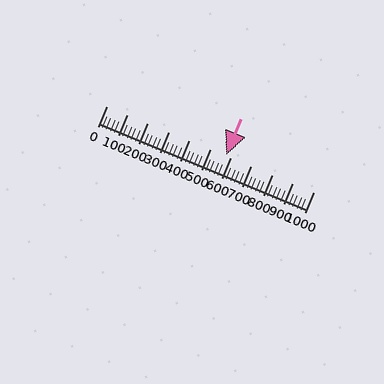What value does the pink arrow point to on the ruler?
The pink arrow points to approximately 580.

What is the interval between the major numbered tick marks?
The major tick marks are spaced 100 units apart.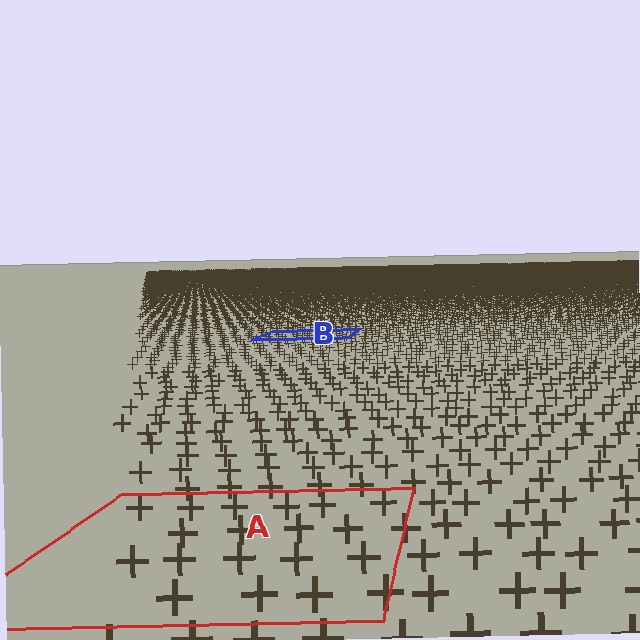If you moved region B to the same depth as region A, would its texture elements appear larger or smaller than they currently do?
They would appear larger. At a closer depth, the same texture elements are projected at a bigger on-screen size.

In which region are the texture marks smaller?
The texture marks are smaller in region B, because it is farther away.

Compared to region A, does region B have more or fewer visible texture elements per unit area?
Region B has more texture elements per unit area — they are packed more densely because it is farther away.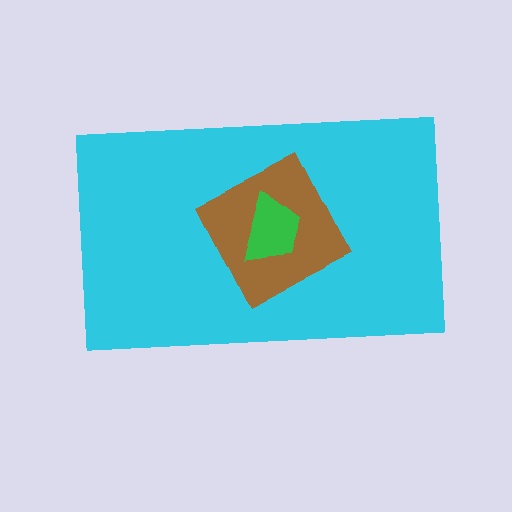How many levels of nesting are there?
3.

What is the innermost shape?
The green trapezoid.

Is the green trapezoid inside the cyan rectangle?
Yes.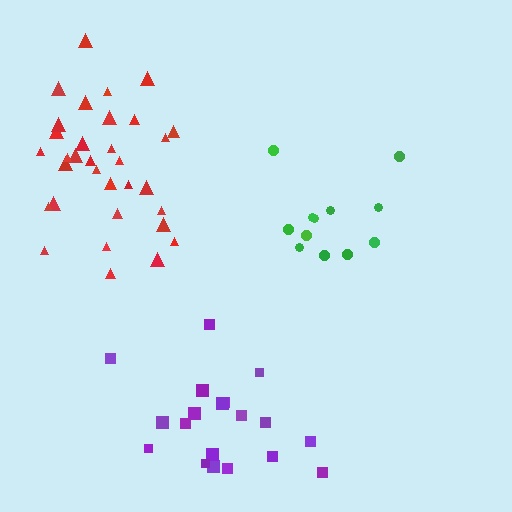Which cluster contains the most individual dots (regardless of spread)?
Red (34).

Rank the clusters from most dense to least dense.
red, green, purple.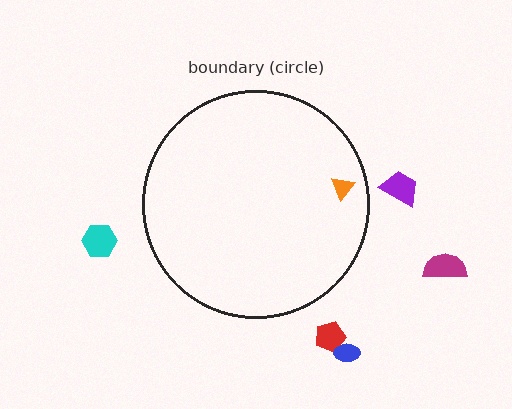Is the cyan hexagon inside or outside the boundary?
Outside.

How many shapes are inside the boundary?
1 inside, 5 outside.